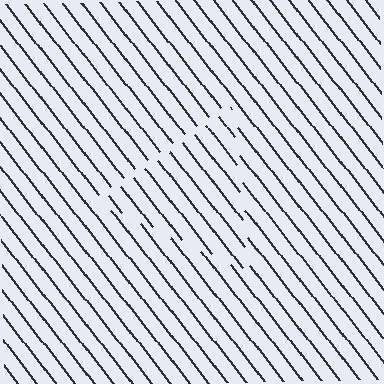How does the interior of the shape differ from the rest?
The interior of the shape contains the same grating, shifted by half a period — the contour is defined by the phase discontinuity where line-ends from the inner and outer gratings abut.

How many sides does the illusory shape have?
3 sides — the line-ends trace a triangle.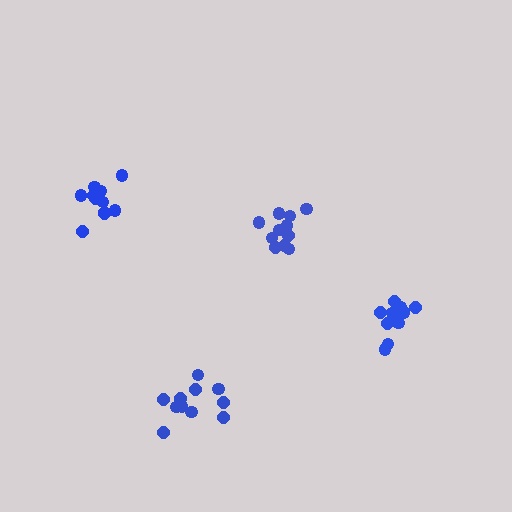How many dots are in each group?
Group 1: 11 dots, Group 2: 11 dots, Group 3: 11 dots, Group 4: 11 dots (44 total).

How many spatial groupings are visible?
There are 4 spatial groupings.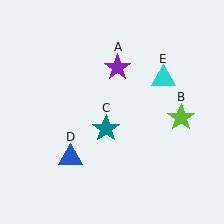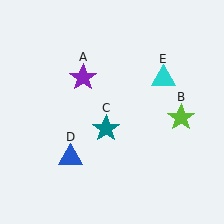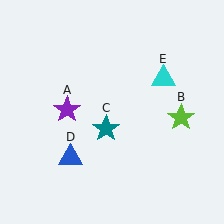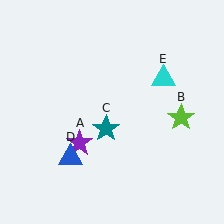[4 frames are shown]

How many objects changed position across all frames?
1 object changed position: purple star (object A).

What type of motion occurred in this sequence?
The purple star (object A) rotated counterclockwise around the center of the scene.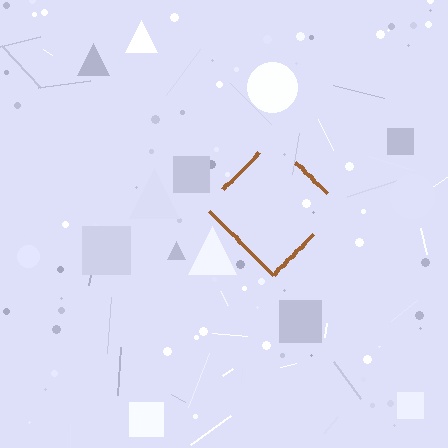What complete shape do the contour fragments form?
The contour fragments form a diamond.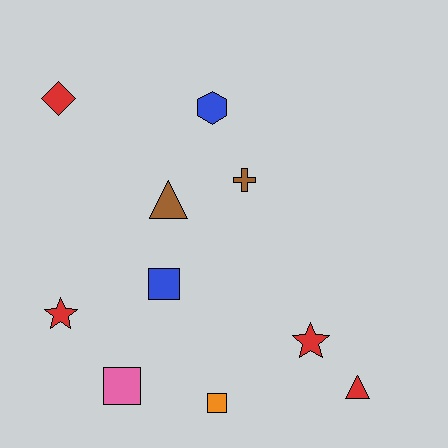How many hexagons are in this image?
There is 1 hexagon.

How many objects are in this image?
There are 10 objects.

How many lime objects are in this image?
There are no lime objects.